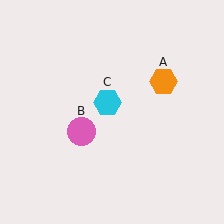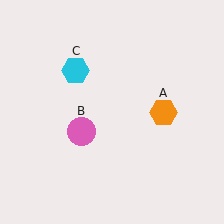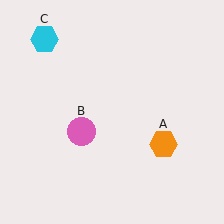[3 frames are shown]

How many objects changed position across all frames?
2 objects changed position: orange hexagon (object A), cyan hexagon (object C).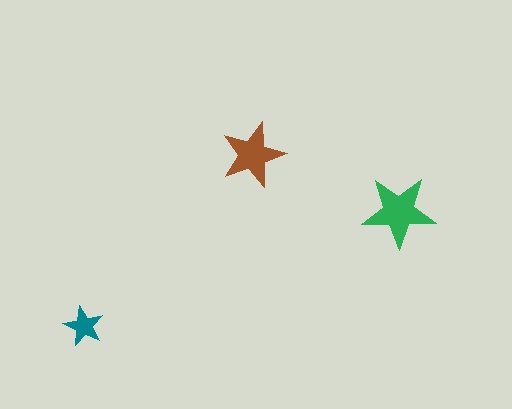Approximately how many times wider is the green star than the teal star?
About 2 times wider.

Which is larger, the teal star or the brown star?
The brown one.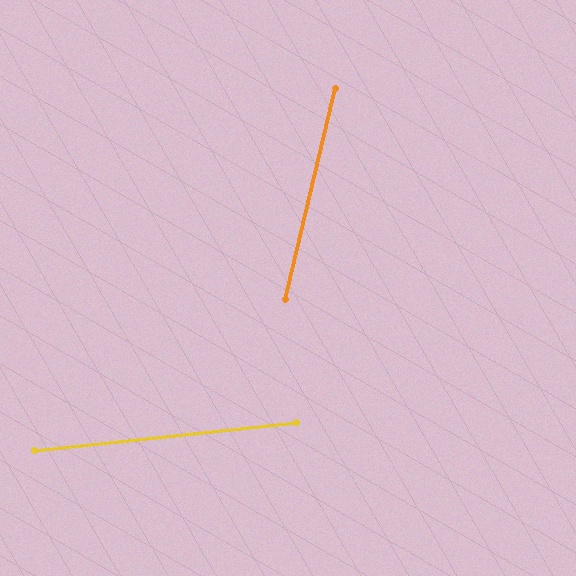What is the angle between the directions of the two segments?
Approximately 71 degrees.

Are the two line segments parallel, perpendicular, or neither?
Neither parallel nor perpendicular — they differ by about 71°.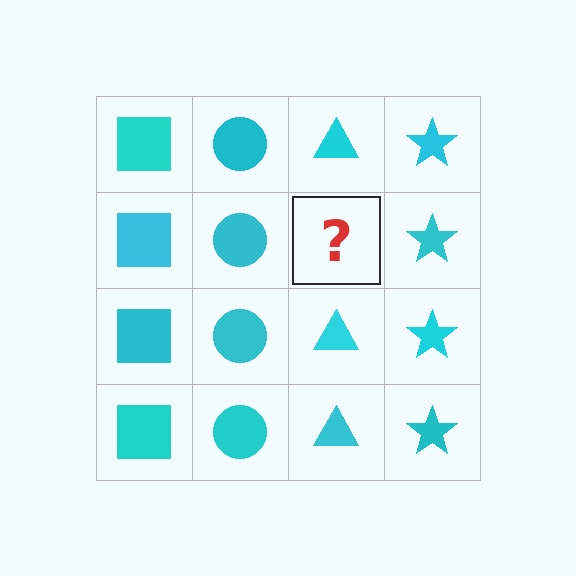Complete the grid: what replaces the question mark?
The question mark should be replaced with a cyan triangle.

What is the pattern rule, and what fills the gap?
The rule is that each column has a consistent shape. The gap should be filled with a cyan triangle.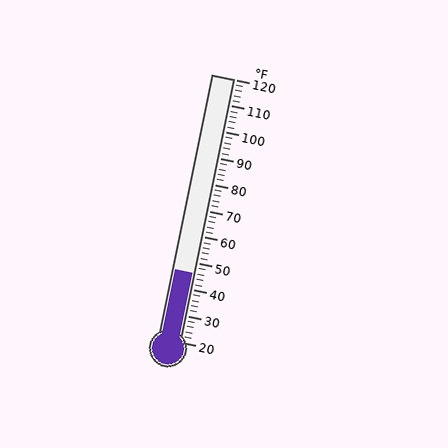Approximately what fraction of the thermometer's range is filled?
The thermometer is filled to approximately 25% of its range.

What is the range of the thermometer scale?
The thermometer scale ranges from 20°F to 120°F.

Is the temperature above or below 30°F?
The temperature is above 30°F.